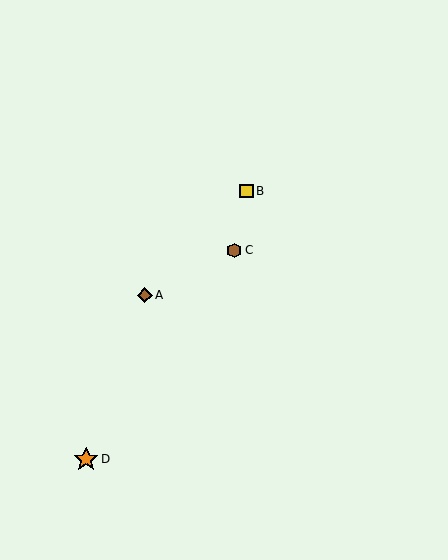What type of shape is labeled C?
Shape C is a brown hexagon.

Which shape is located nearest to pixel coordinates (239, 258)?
The brown hexagon (labeled C) at (234, 250) is nearest to that location.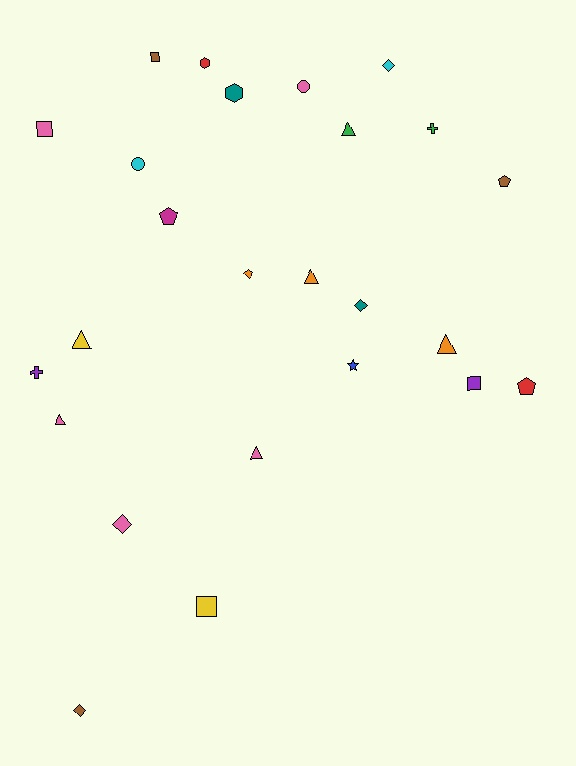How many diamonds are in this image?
There are 5 diamonds.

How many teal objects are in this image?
There are 2 teal objects.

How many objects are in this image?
There are 25 objects.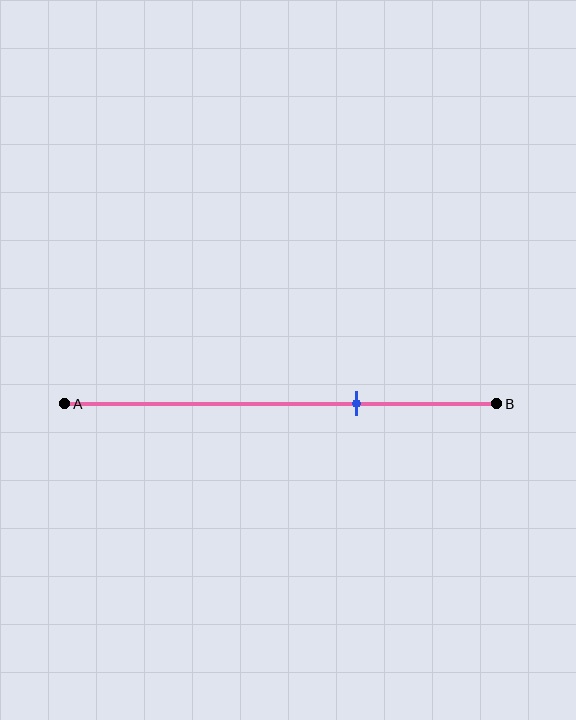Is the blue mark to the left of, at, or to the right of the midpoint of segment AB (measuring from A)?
The blue mark is to the right of the midpoint of segment AB.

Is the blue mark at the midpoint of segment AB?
No, the mark is at about 70% from A, not at the 50% midpoint.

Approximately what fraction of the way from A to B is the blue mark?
The blue mark is approximately 70% of the way from A to B.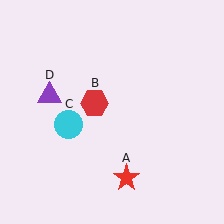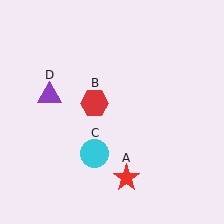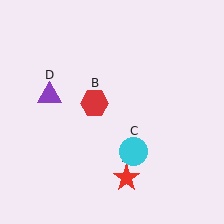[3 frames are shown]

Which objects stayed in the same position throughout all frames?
Red star (object A) and red hexagon (object B) and purple triangle (object D) remained stationary.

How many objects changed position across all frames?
1 object changed position: cyan circle (object C).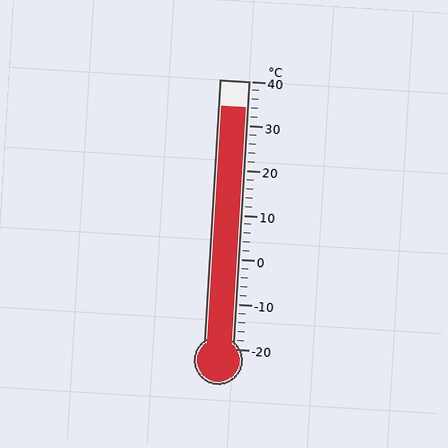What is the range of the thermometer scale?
The thermometer scale ranges from -20°C to 40°C.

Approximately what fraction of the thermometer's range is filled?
The thermometer is filled to approximately 90% of its range.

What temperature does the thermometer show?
The thermometer shows approximately 34°C.